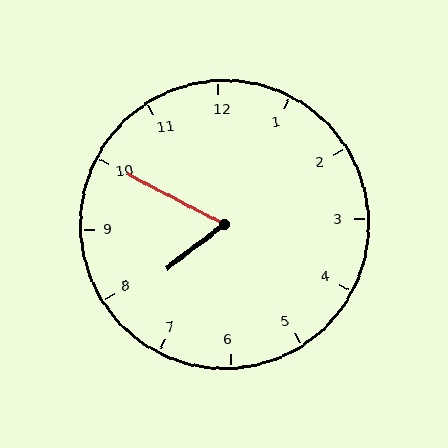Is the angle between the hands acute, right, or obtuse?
It is acute.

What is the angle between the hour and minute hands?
Approximately 65 degrees.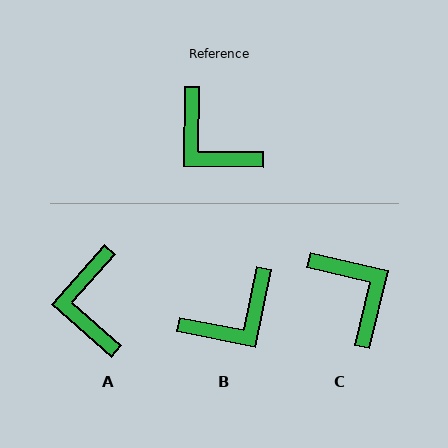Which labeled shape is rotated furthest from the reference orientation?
C, about 167 degrees away.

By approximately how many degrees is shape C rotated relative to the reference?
Approximately 167 degrees counter-clockwise.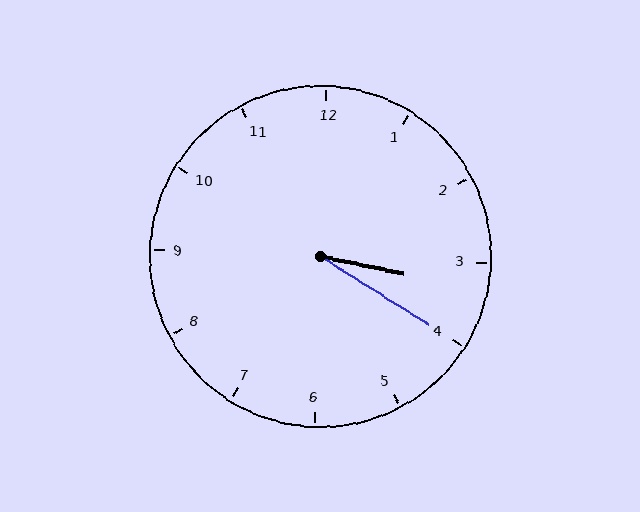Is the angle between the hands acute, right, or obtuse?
It is acute.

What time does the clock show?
3:20.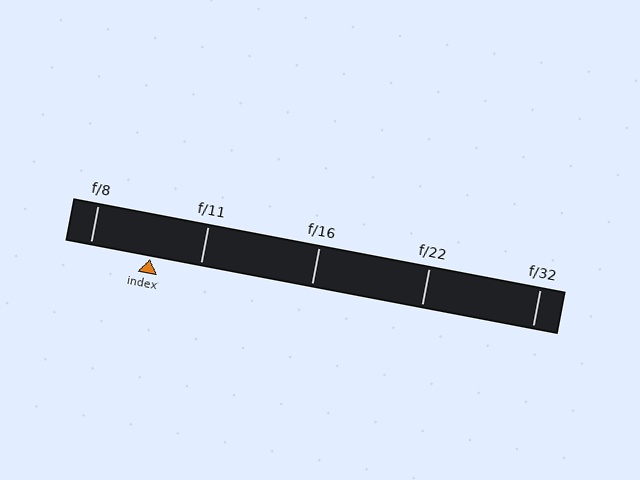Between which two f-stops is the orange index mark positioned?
The index mark is between f/8 and f/11.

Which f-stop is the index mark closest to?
The index mark is closest to f/11.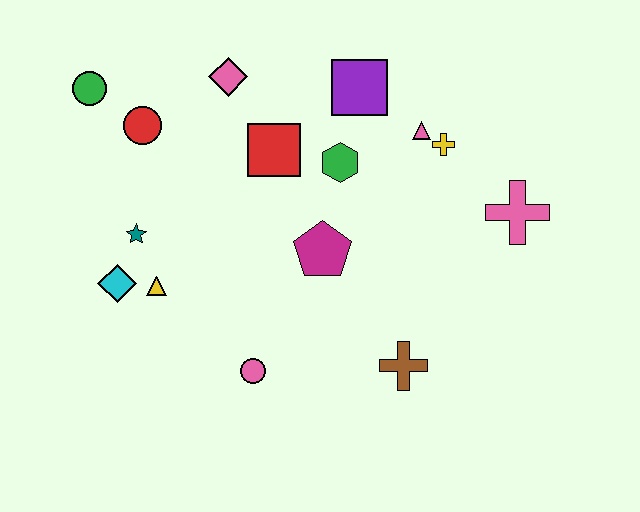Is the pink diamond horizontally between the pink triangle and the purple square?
No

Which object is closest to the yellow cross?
The pink triangle is closest to the yellow cross.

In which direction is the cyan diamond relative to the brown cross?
The cyan diamond is to the left of the brown cross.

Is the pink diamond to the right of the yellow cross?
No